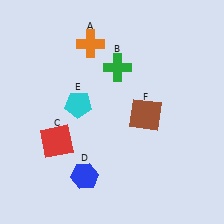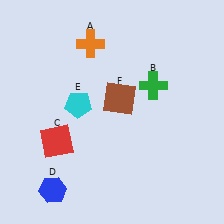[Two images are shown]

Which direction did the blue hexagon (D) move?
The blue hexagon (D) moved left.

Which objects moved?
The objects that moved are: the green cross (B), the blue hexagon (D), the brown square (F).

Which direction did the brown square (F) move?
The brown square (F) moved left.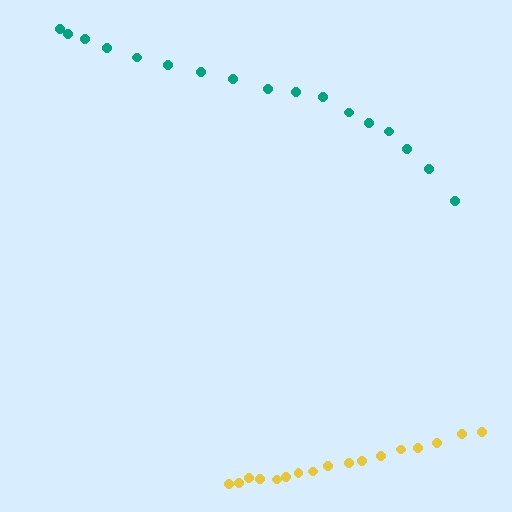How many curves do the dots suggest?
There are 2 distinct paths.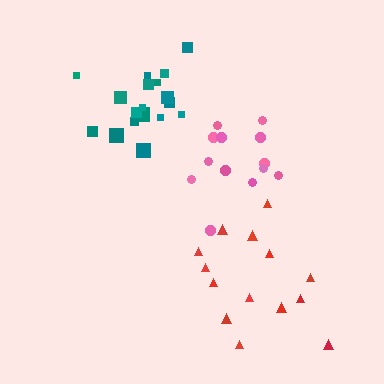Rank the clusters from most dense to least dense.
teal, pink, red.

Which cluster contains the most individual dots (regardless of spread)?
Teal (18).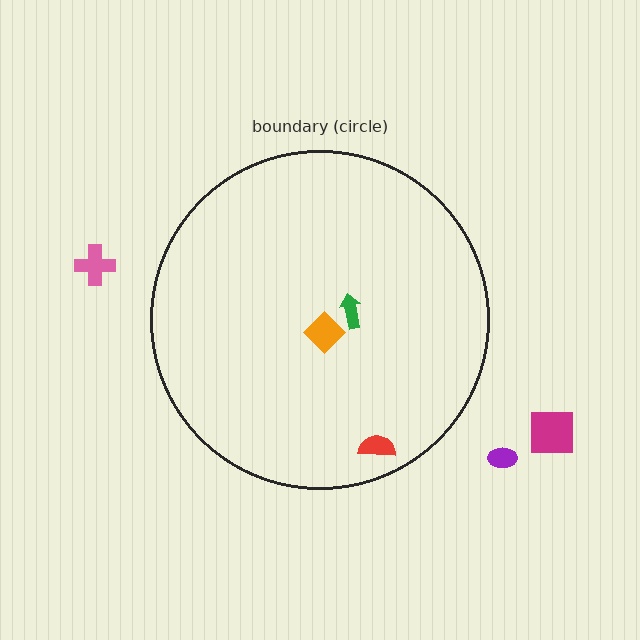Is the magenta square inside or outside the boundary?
Outside.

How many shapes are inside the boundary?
3 inside, 3 outside.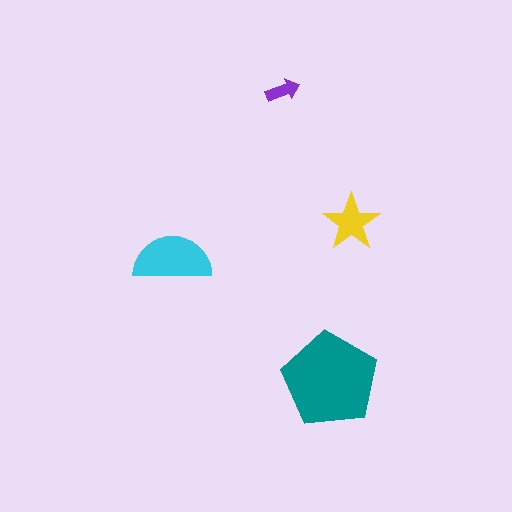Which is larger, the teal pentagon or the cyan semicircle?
The teal pentagon.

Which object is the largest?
The teal pentagon.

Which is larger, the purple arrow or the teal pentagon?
The teal pentagon.